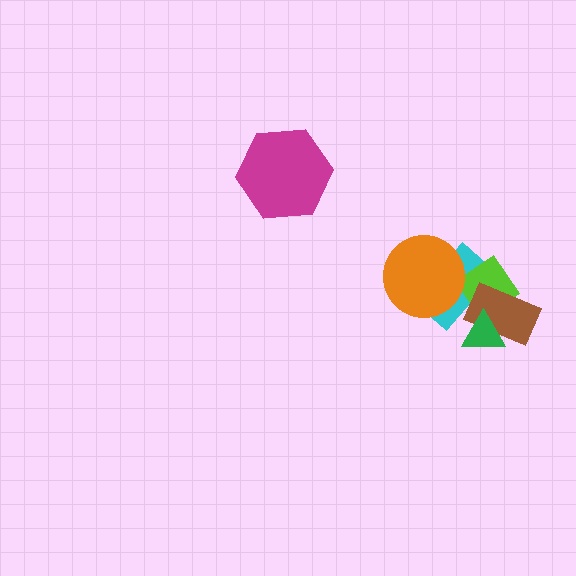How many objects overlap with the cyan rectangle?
4 objects overlap with the cyan rectangle.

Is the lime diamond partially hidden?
Yes, it is partially covered by another shape.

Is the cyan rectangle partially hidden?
Yes, it is partially covered by another shape.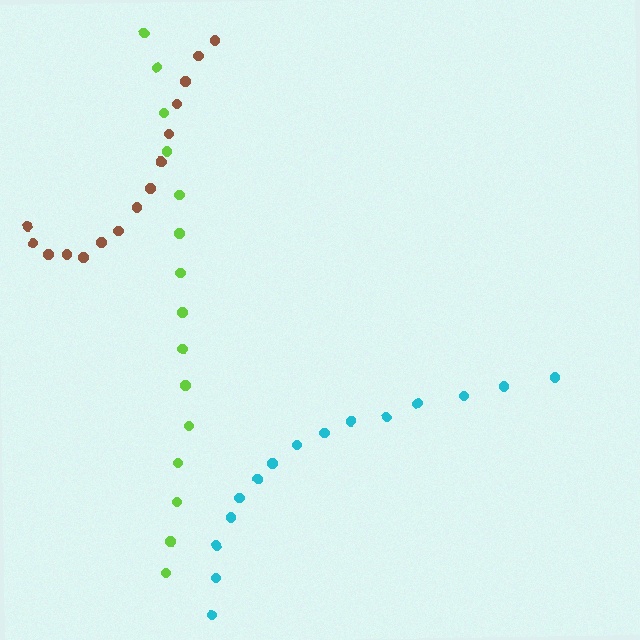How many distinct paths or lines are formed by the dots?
There are 3 distinct paths.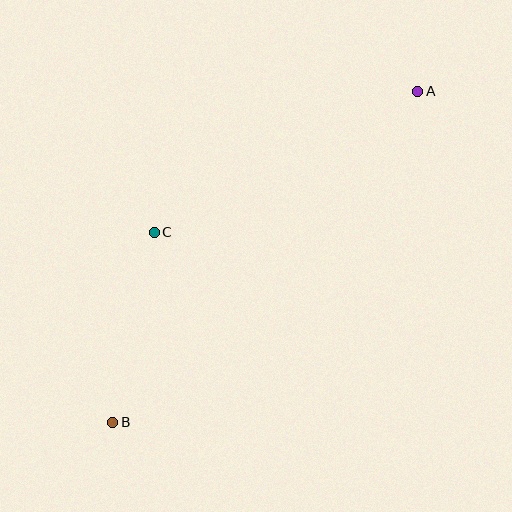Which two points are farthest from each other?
Points A and B are farthest from each other.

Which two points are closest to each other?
Points B and C are closest to each other.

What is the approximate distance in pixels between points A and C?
The distance between A and C is approximately 299 pixels.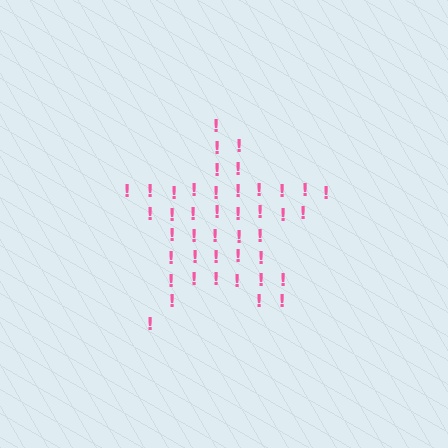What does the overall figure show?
The overall figure shows a star.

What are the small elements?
The small elements are exclamation marks.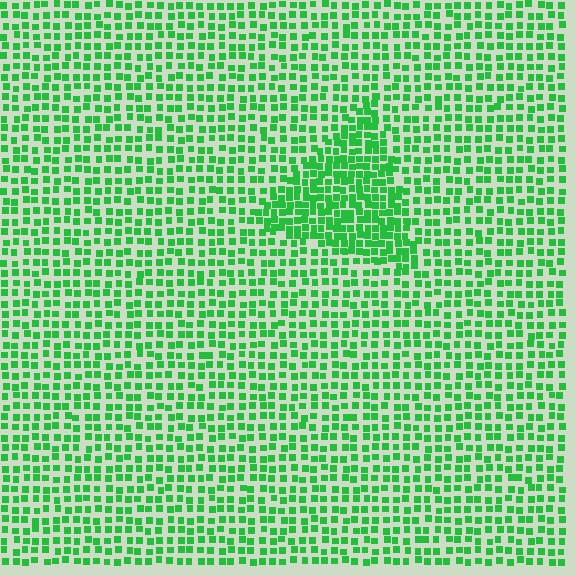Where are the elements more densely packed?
The elements are more densely packed inside the triangle boundary.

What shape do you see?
I see a triangle.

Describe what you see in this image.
The image contains small green elements arranged at two different densities. A triangle-shaped region is visible where the elements are more densely packed than the surrounding area.